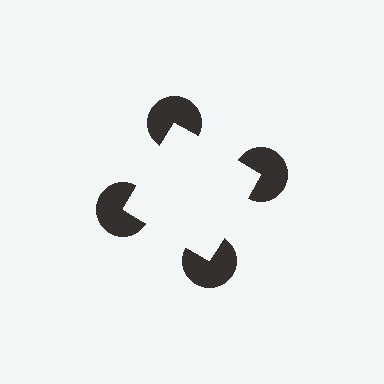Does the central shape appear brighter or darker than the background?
It typically appears slightly brighter than the background, even though no actual brightness change is drawn.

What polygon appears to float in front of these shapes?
An illusory square — its edges are inferred from the aligned wedge cuts in the pac-man discs, not physically drawn.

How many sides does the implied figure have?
4 sides.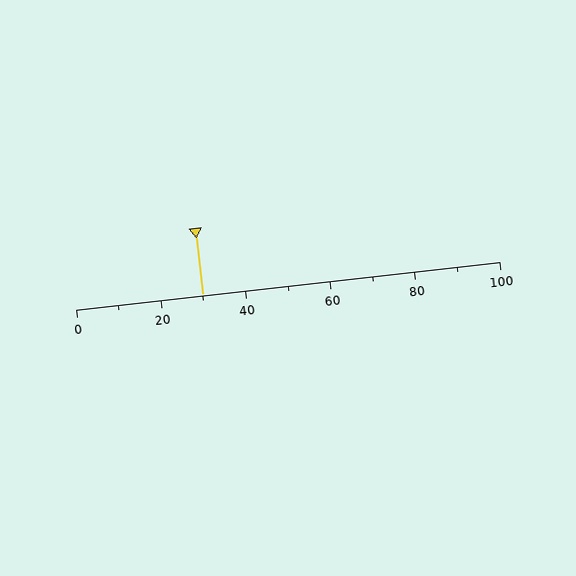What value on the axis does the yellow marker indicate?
The marker indicates approximately 30.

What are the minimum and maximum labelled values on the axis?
The axis runs from 0 to 100.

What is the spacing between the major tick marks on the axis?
The major ticks are spaced 20 apart.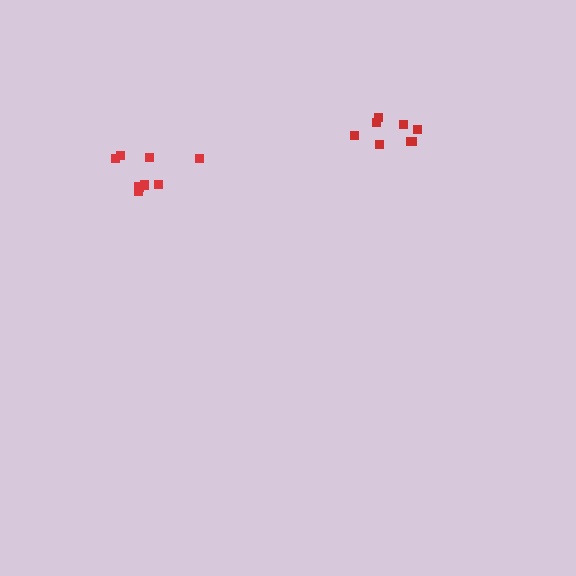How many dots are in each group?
Group 1: 9 dots, Group 2: 8 dots (17 total).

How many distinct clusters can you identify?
There are 2 distinct clusters.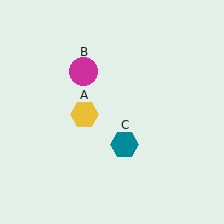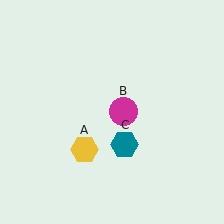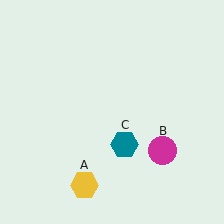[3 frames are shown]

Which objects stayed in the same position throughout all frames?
Teal hexagon (object C) remained stationary.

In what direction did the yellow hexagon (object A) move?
The yellow hexagon (object A) moved down.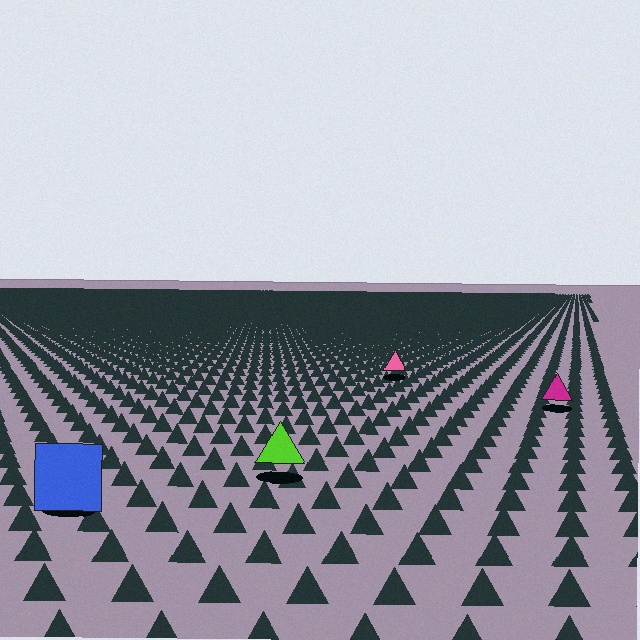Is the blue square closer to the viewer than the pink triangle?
Yes. The blue square is closer — you can tell from the texture gradient: the ground texture is coarser near it.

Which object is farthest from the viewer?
The pink triangle is farthest from the viewer. It appears smaller and the ground texture around it is denser.